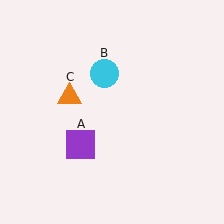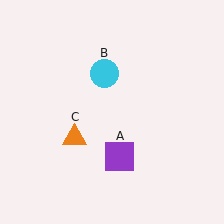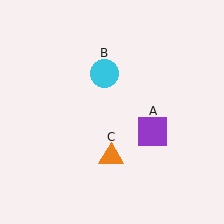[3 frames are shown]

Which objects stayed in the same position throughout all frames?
Cyan circle (object B) remained stationary.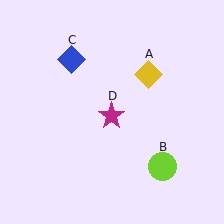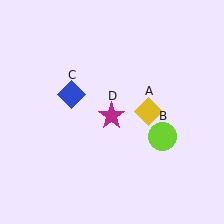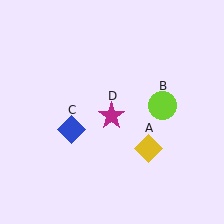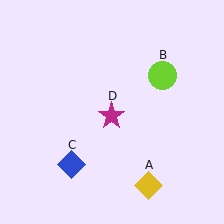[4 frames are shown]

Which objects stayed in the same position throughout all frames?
Magenta star (object D) remained stationary.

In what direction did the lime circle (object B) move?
The lime circle (object B) moved up.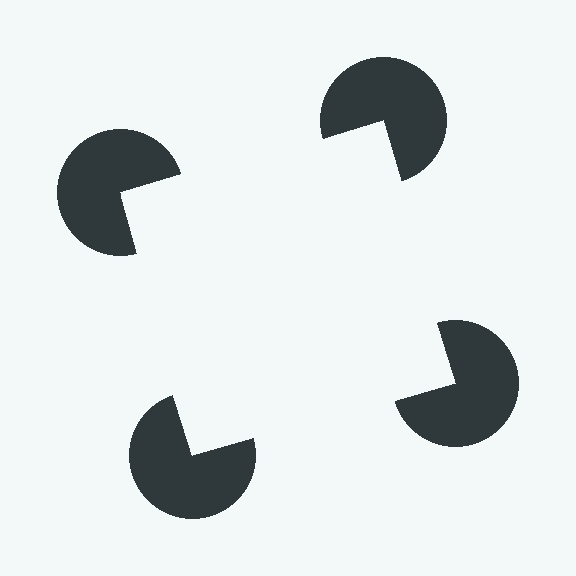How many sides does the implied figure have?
4 sides.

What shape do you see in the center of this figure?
An illusory square — its edges are inferred from the aligned wedge cuts in the pac-man discs, not physically drawn.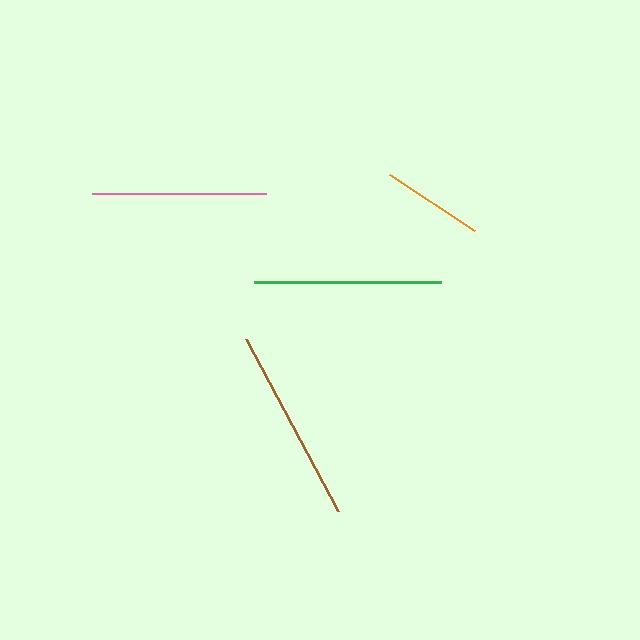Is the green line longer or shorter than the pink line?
The green line is longer than the pink line.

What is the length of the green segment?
The green segment is approximately 187 pixels long.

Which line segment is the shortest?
The orange line is the shortest at approximately 102 pixels.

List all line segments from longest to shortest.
From longest to shortest: brown, green, pink, orange.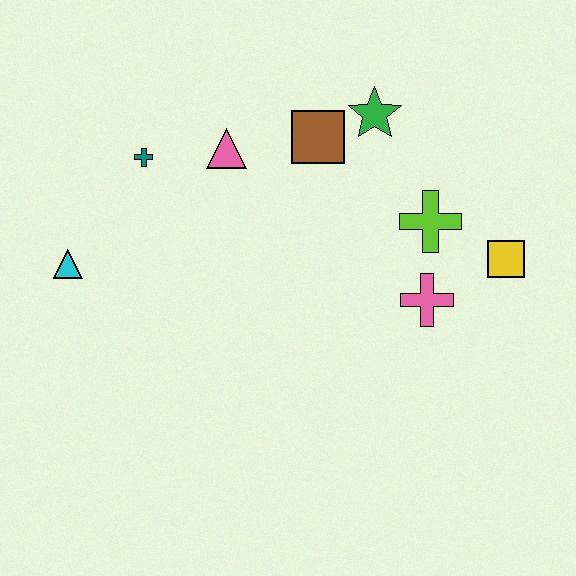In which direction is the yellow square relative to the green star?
The yellow square is below the green star.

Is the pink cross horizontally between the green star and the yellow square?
Yes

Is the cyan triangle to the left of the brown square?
Yes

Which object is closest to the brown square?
The green star is closest to the brown square.